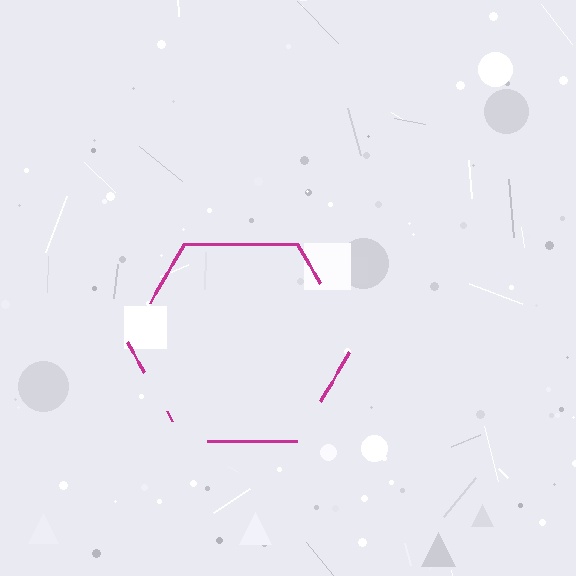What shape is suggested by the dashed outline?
The dashed outline suggests a hexagon.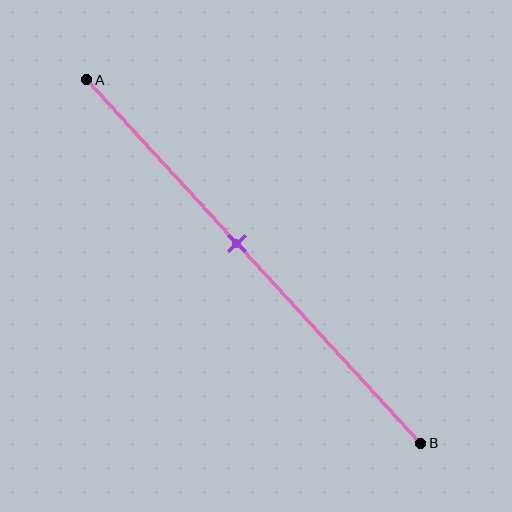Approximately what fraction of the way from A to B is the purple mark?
The purple mark is approximately 45% of the way from A to B.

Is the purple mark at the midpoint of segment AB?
No, the mark is at about 45% from A, not at the 50% midpoint.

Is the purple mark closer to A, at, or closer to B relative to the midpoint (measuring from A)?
The purple mark is closer to point A than the midpoint of segment AB.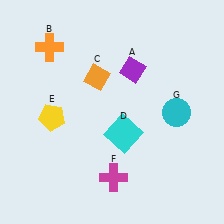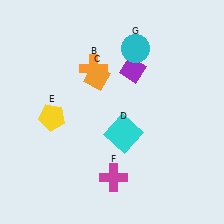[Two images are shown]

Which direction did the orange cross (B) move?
The orange cross (B) moved right.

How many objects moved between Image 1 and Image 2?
2 objects moved between the two images.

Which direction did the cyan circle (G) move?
The cyan circle (G) moved up.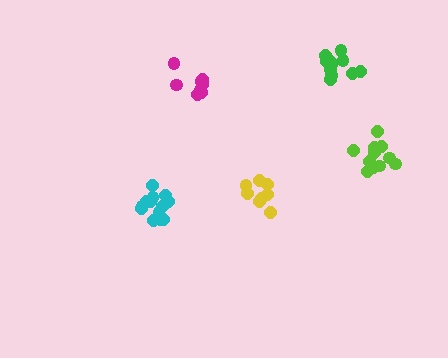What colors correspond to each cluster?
The clusters are colored: yellow, green, cyan, magenta, lime.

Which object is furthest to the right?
The lime cluster is rightmost.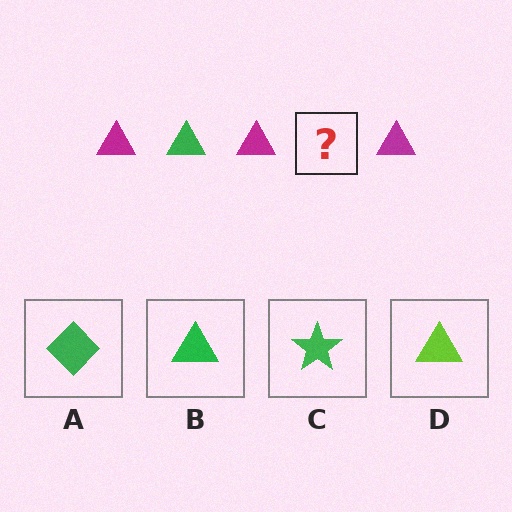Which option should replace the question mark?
Option B.